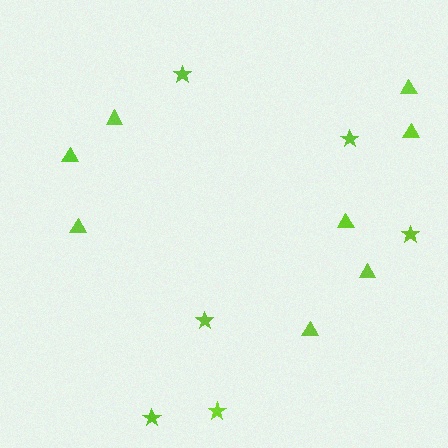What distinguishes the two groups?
There are 2 groups: one group of triangles (8) and one group of stars (6).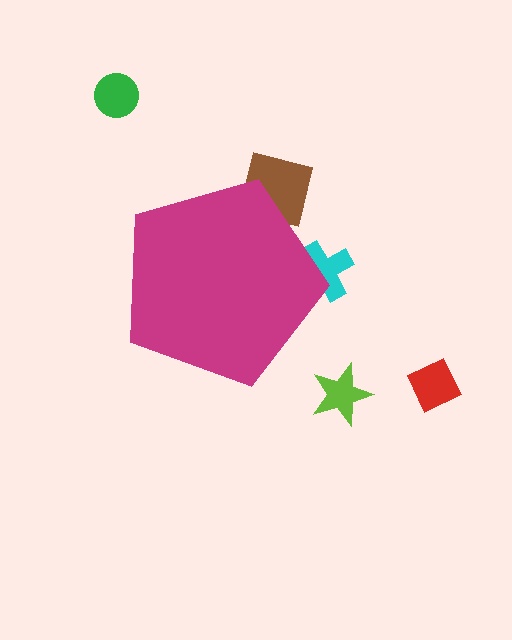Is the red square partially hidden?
No, the red square is fully visible.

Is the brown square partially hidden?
Yes, the brown square is partially hidden behind the magenta pentagon.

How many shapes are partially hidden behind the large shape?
2 shapes are partially hidden.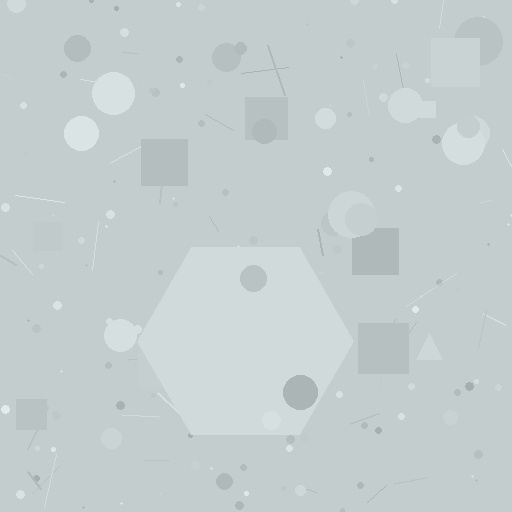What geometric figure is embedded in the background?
A hexagon is embedded in the background.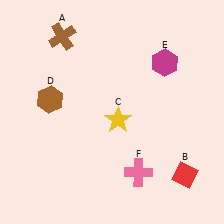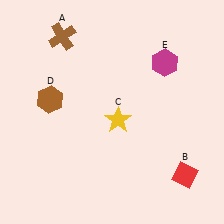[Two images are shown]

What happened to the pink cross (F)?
The pink cross (F) was removed in Image 2. It was in the bottom-right area of Image 1.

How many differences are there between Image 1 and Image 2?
There is 1 difference between the two images.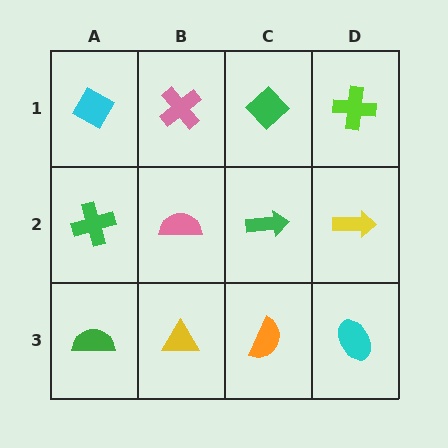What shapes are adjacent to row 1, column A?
A green cross (row 2, column A), a pink cross (row 1, column B).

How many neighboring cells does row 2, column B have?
4.